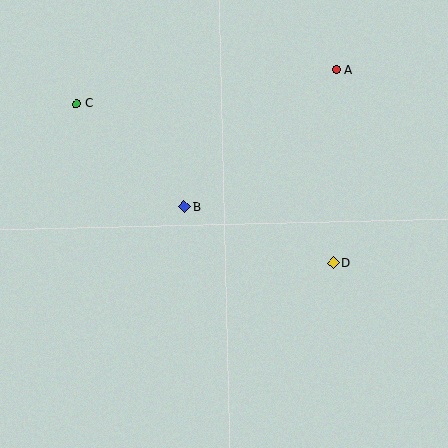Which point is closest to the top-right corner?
Point A is closest to the top-right corner.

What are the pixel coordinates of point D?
Point D is at (333, 263).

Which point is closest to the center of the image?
Point B at (184, 207) is closest to the center.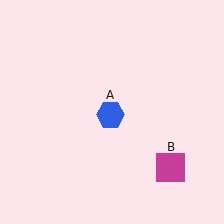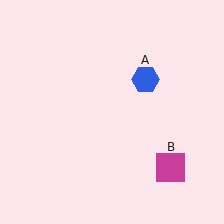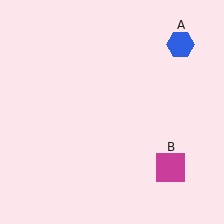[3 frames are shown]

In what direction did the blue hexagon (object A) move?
The blue hexagon (object A) moved up and to the right.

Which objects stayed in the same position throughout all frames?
Magenta square (object B) remained stationary.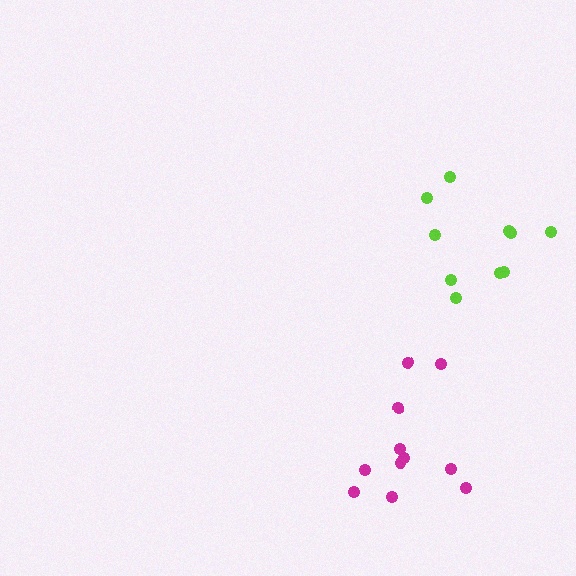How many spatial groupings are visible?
There are 2 spatial groupings.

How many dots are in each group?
Group 1: 11 dots, Group 2: 10 dots (21 total).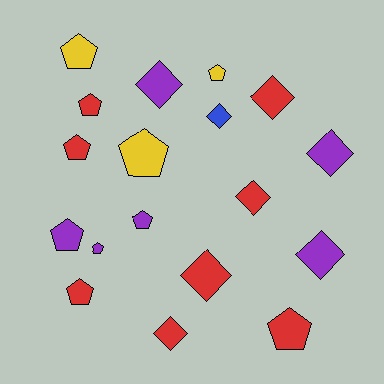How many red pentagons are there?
There are 4 red pentagons.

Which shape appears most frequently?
Pentagon, with 10 objects.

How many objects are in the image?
There are 18 objects.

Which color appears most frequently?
Red, with 8 objects.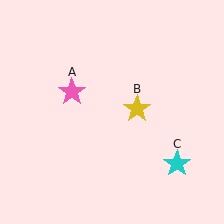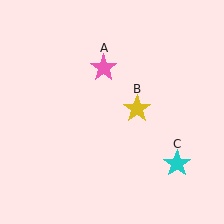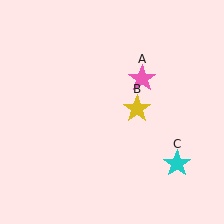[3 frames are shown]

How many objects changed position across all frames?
1 object changed position: pink star (object A).